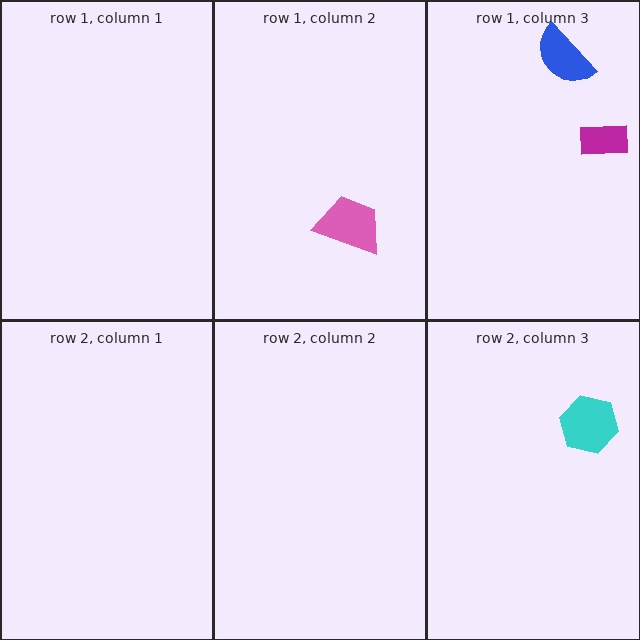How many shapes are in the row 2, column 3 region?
1.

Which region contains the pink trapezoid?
The row 1, column 2 region.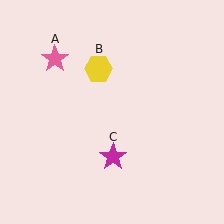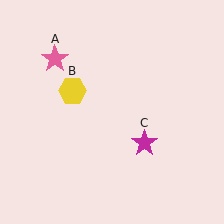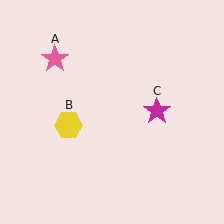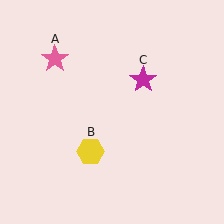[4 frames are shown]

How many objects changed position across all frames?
2 objects changed position: yellow hexagon (object B), magenta star (object C).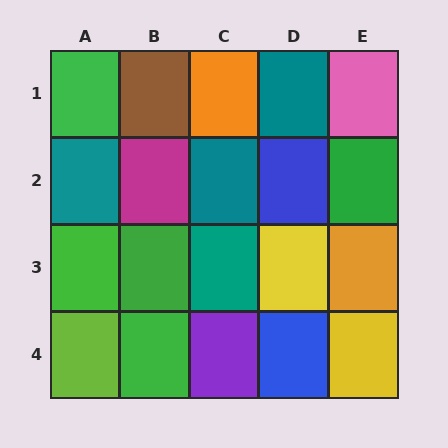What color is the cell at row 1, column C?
Orange.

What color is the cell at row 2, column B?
Magenta.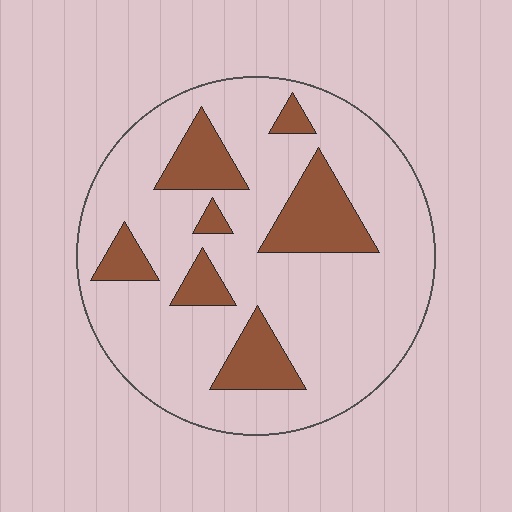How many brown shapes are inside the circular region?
7.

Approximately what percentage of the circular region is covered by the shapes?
Approximately 20%.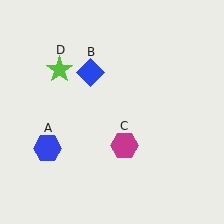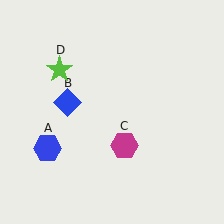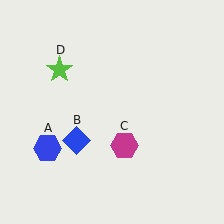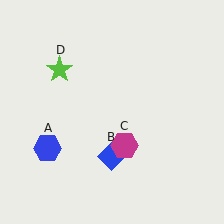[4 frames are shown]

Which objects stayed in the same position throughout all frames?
Blue hexagon (object A) and magenta hexagon (object C) and lime star (object D) remained stationary.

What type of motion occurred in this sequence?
The blue diamond (object B) rotated counterclockwise around the center of the scene.